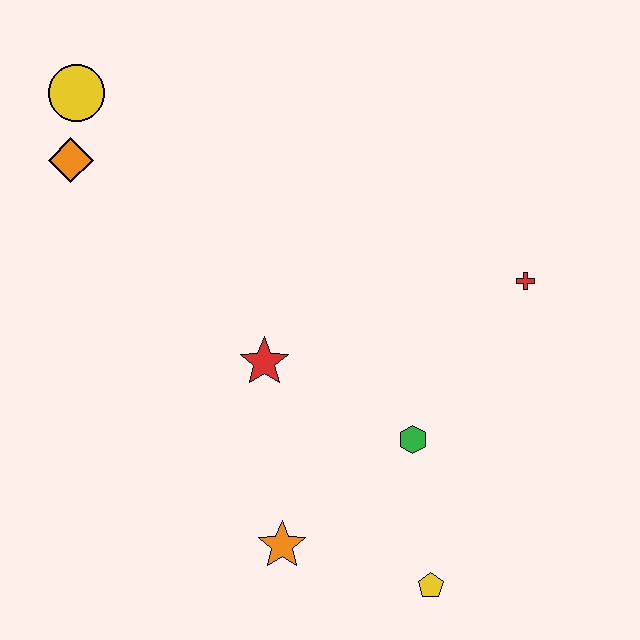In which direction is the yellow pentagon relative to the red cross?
The yellow pentagon is below the red cross.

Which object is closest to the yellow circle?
The orange diamond is closest to the yellow circle.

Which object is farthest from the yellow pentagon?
The yellow circle is farthest from the yellow pentagon.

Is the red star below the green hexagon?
No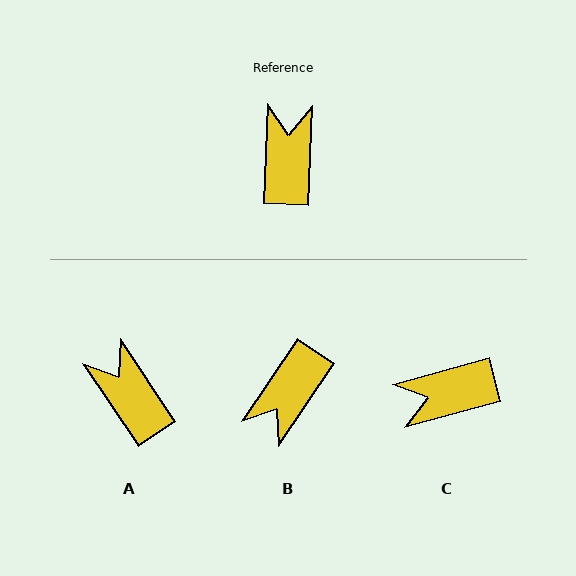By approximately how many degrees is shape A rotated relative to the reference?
Approximately 36 degrees counter-clockwise.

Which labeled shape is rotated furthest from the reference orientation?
B, about 149 degrees away.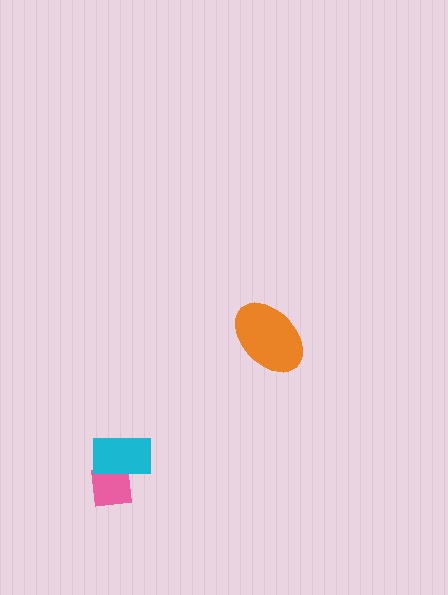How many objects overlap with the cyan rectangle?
1 object overlaps with the cyan rectangle.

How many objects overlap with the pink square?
1 object overlaps with the pink square.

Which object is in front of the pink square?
The cyan rectangle is in front of the pink square.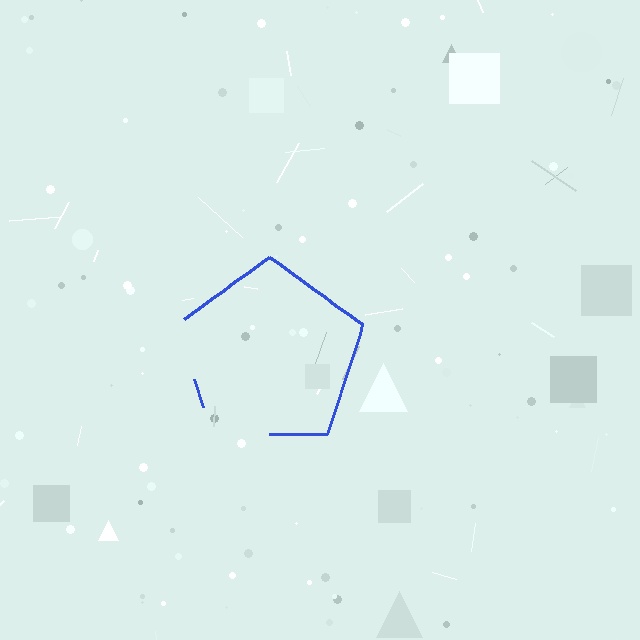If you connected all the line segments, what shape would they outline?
They would outline a pentagon.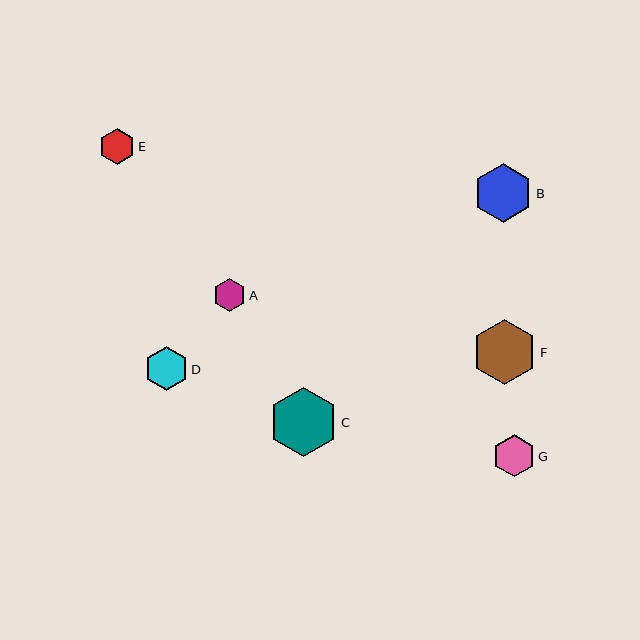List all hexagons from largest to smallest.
From largest to smallest: C, F, B, D, G, E, A.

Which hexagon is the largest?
Hexagon C is the largest with a size of approximately 69 pixels.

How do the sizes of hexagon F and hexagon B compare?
Hexagon F and hexagon B are approximately the same size.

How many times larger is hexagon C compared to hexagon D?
Hexagon C is approximately 1.6 times the size of hexagon D.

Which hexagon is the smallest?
Hexagon A is the smallest with a size of approximately 33 pixels.